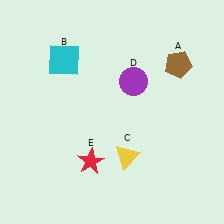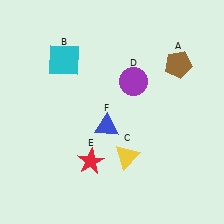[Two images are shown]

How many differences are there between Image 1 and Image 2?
There is 1 difference between the two images.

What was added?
A blue triangle (F) was added in Image 2.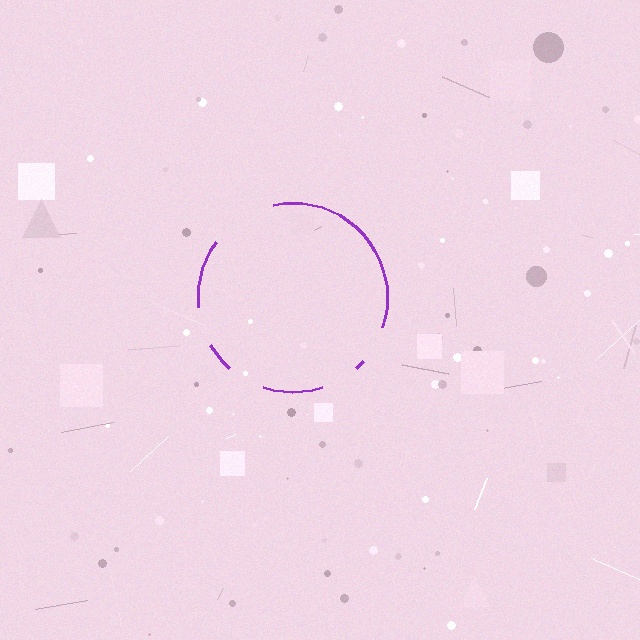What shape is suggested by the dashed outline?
The dashed outline suggests a circle.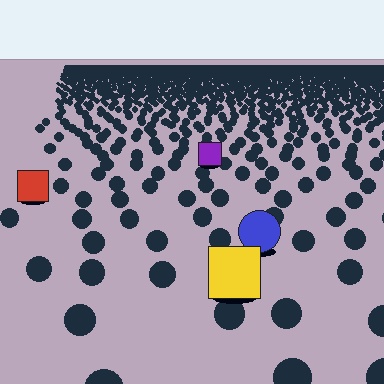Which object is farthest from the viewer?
The purple square is farthest from the viewer. It appears smaller and the ground texture around it is denser.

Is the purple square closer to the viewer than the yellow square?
No. The yellow square is closer — you can tell from the texture gradient: the ground texture is coarser near it.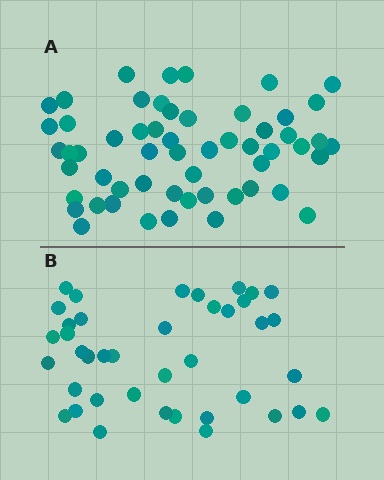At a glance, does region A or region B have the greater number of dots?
Region A (the top region) has more dots.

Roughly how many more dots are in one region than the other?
Region A has approximately 15 more dots than region B.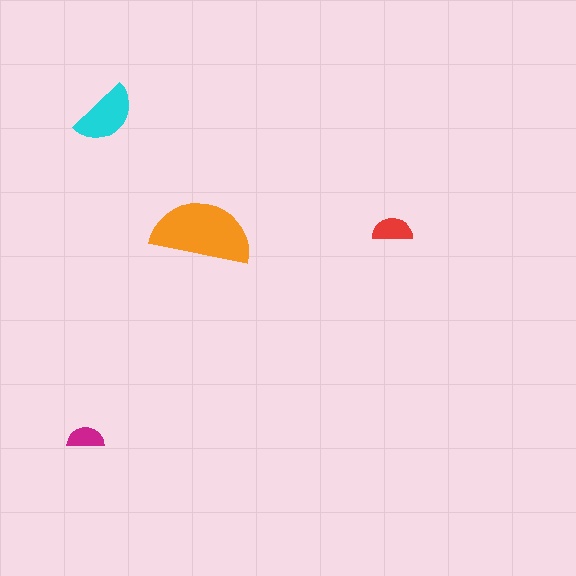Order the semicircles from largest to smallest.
the orange one, the cyan one, the red one, the magenta one.